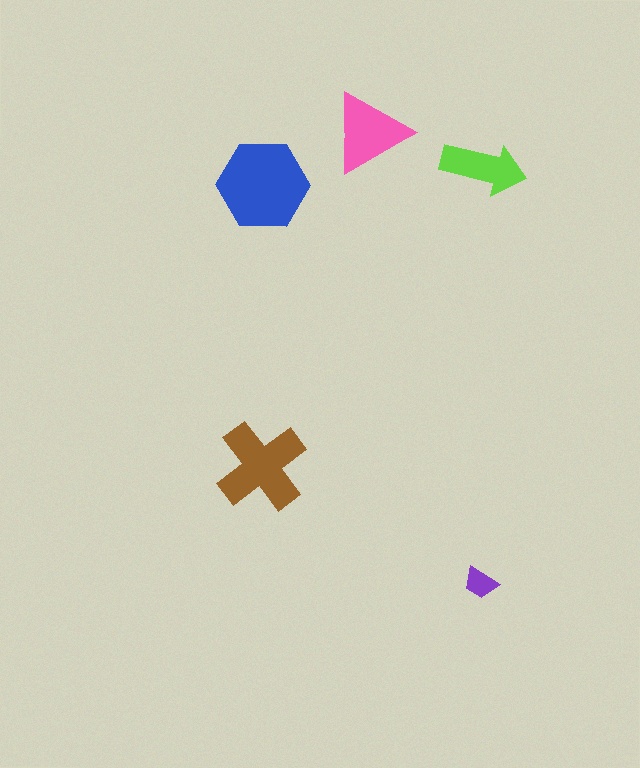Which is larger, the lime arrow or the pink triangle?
The pink triangle.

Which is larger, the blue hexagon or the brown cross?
The blue hexagon.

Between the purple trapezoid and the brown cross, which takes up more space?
The brown cross.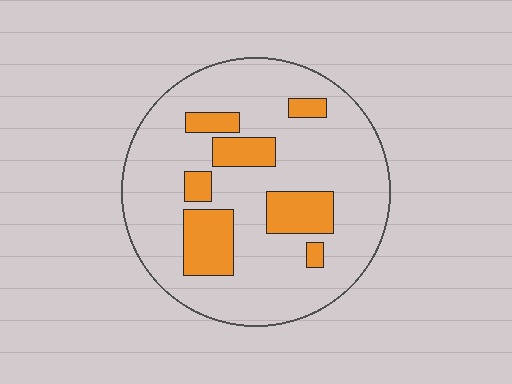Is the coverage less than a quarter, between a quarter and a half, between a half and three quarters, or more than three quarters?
Less than a quarter.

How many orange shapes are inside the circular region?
7.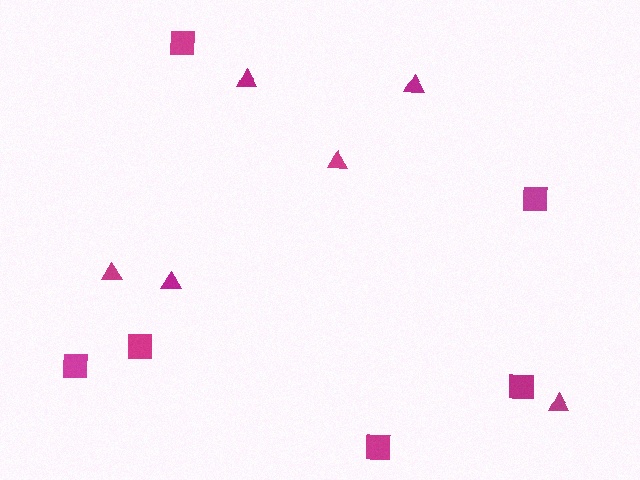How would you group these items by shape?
There are 2 groups: one group of triangles (6) and one group of squares (6).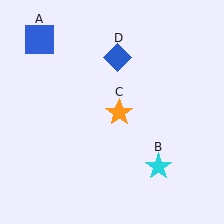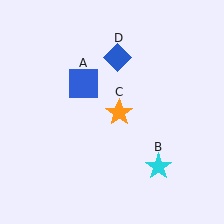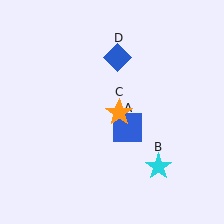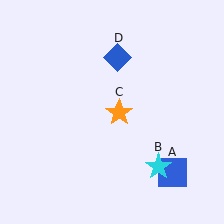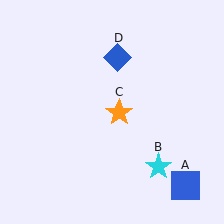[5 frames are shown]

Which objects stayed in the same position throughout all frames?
Cyan star (object B) and orange star (object C) and blue diamond (object D) remained stationary.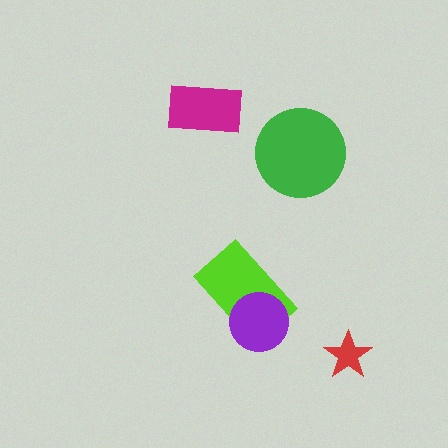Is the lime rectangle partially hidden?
Yes, it is partially covered by another shape.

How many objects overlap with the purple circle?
1 object overlaps with the purple circle.